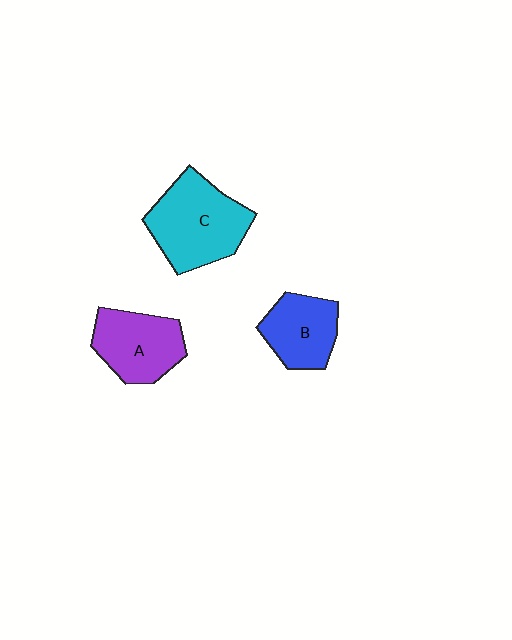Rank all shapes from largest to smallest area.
From largest to smallest: C (cyan), A (purple), B (blue).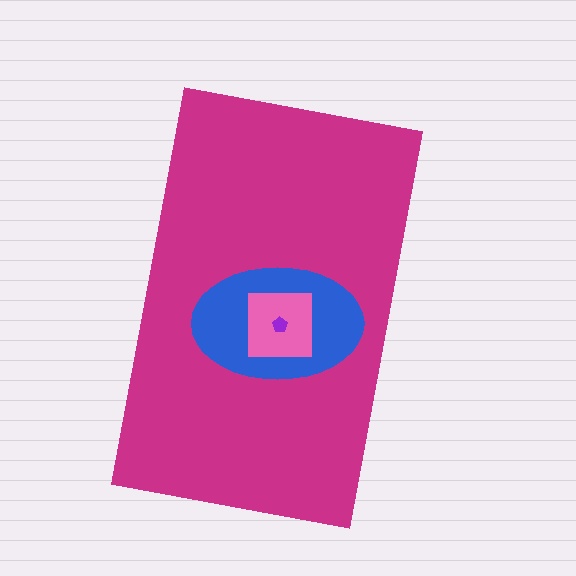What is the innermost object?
The purple pentagon.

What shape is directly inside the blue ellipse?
The pink square.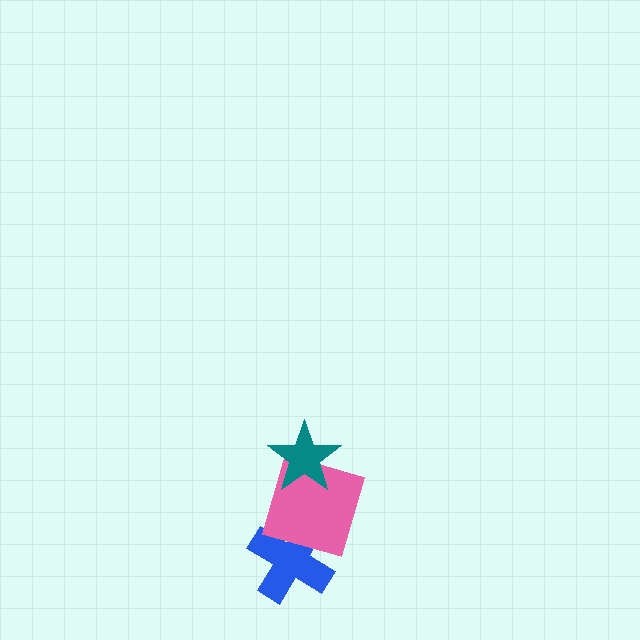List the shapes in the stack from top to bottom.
From top to bottom: the teal star, the pink square, the blue cross.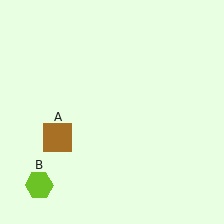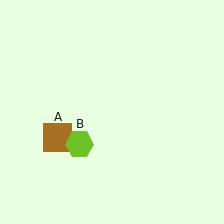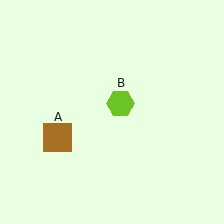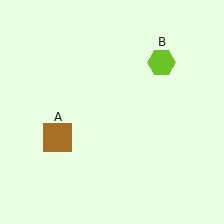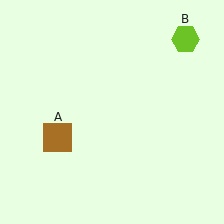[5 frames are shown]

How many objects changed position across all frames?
1 object changed position: lime hexagon (object B).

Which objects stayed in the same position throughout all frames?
Brown square (object A) remained stationary.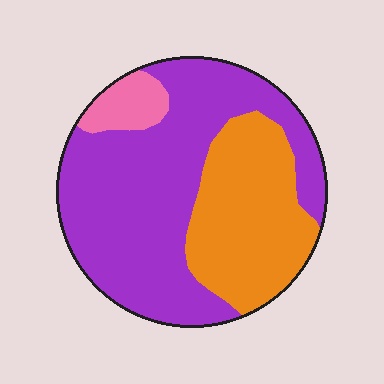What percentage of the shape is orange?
Orange covers 32% of the shape.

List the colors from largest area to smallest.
From largest to smallest: purple, orange, pink.